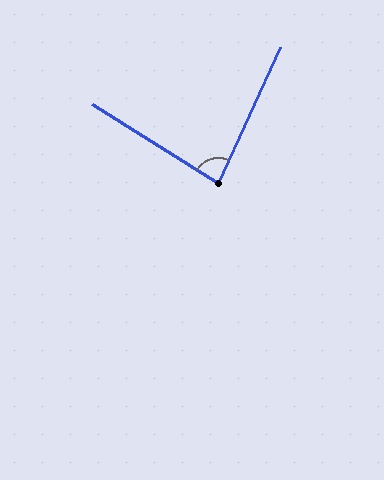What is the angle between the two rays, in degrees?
Approximately 82 degrees.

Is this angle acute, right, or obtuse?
It is acute.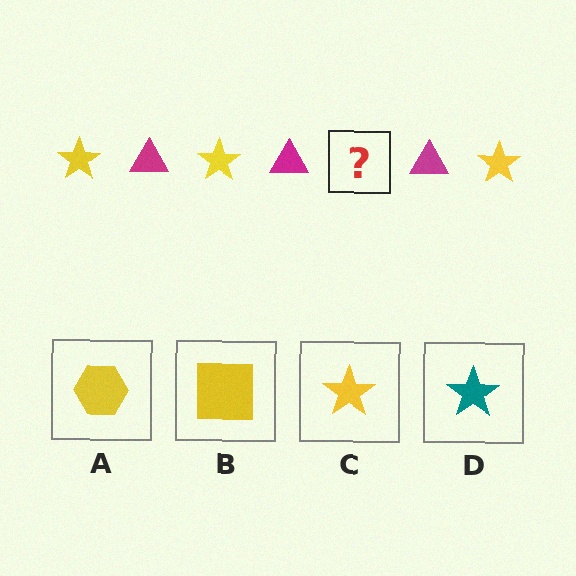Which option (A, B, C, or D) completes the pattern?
C.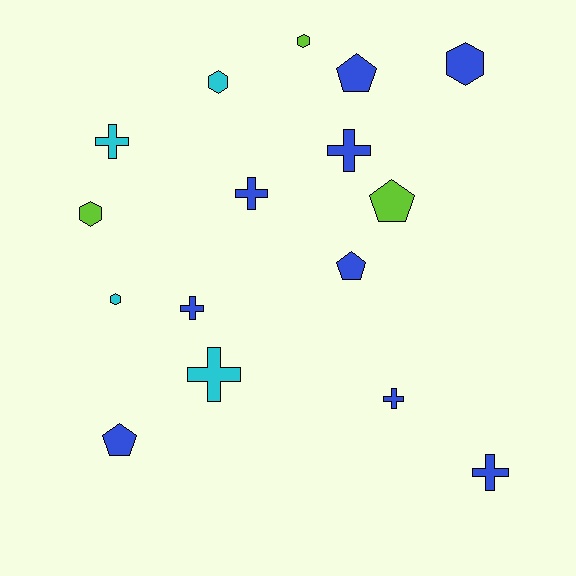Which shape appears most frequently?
Cross, with 7 objects.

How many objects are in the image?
There are 16 objects.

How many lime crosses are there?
There are no lime crosses.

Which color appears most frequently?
Blue, with 9 objects.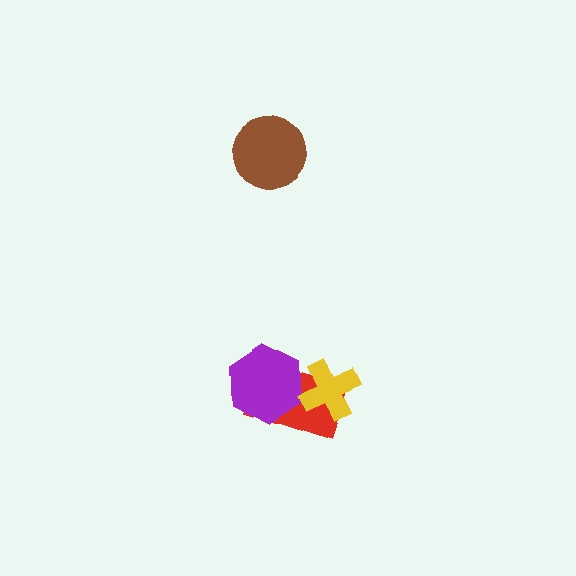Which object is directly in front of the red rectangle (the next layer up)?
The purple hexagon is directly in front of the red rectangle.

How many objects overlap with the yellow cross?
1 object overlaps with the yellow cross.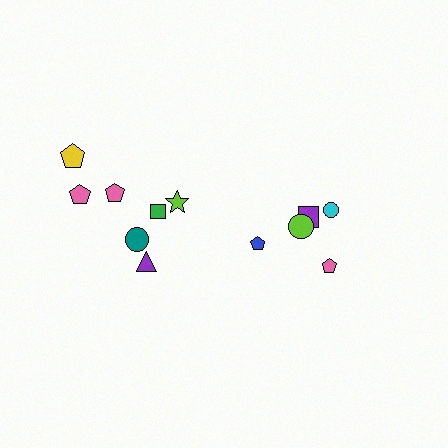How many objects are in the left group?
There are 7 objects.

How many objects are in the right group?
There are 5 objects.